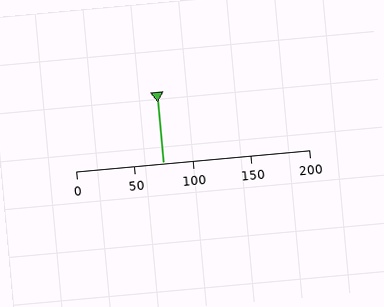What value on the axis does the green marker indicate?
The marker indicates approximately 75.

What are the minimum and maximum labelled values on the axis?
The axis runs from 0 to 200.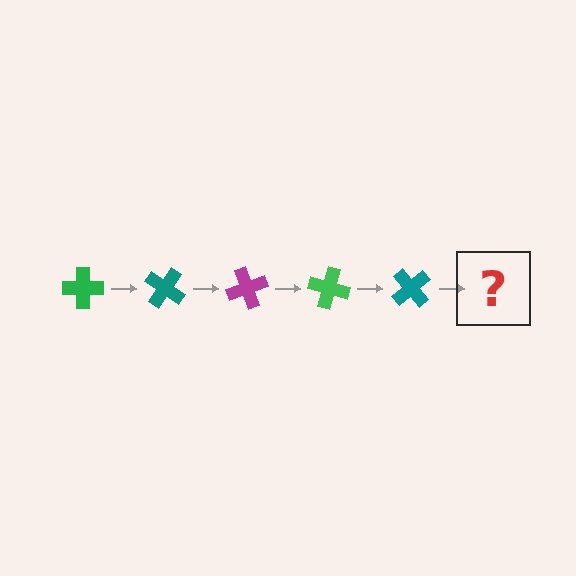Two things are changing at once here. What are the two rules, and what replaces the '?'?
The two rules are that it rotates 35 degrees each step and the color cycles through green, teal, and magenta. The '?' should be a magenta cross, rotated 175 degrees from the start.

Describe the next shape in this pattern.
It should be a magenta cross, rotated 175 degrees from the start.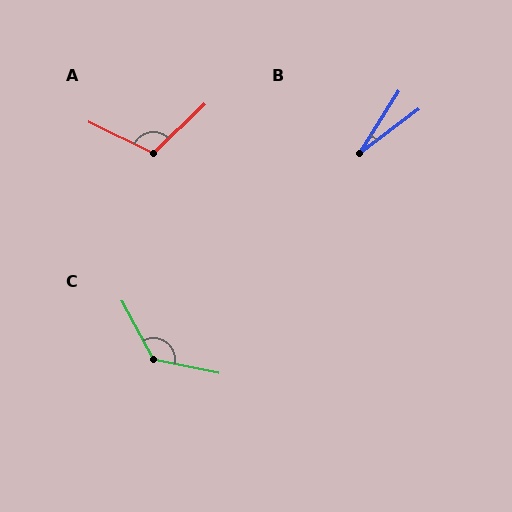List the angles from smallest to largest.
B (21°), A (110°), C (130°).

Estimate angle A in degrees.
Approximately 110 degrees.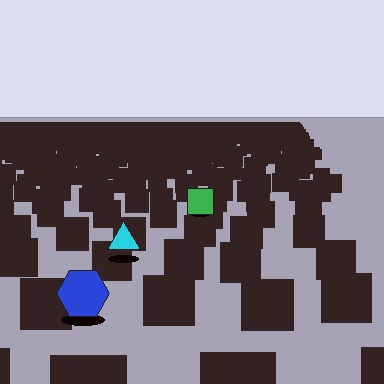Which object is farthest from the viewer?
The green square is farthest from the viewer. It appears smaller and the ground texture around it is denser.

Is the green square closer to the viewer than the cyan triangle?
No. The cyan triangle is closer — you can tell from the texture gradient: the ground texture is coarser near it.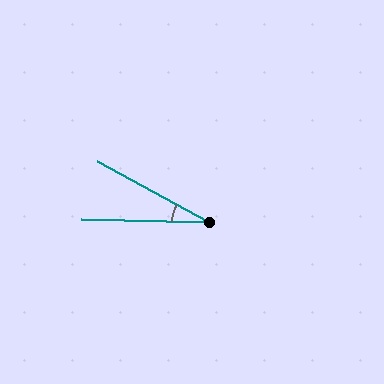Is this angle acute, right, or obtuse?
It is acute.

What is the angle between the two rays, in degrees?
Approximately 27 degrees.